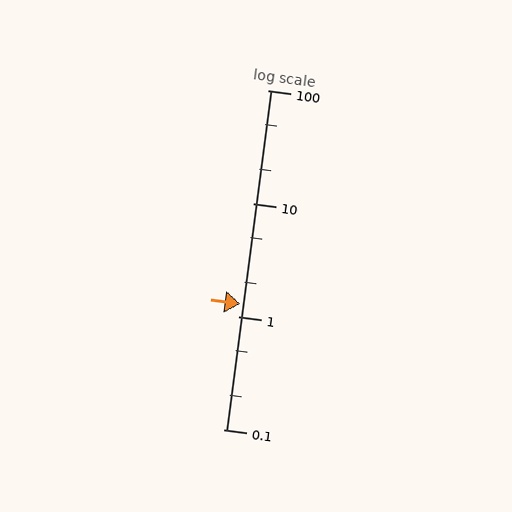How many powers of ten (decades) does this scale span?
The scale spans 3 decades, from 0.1 to 100.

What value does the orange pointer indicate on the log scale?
The pointer indicates approximately 1.3.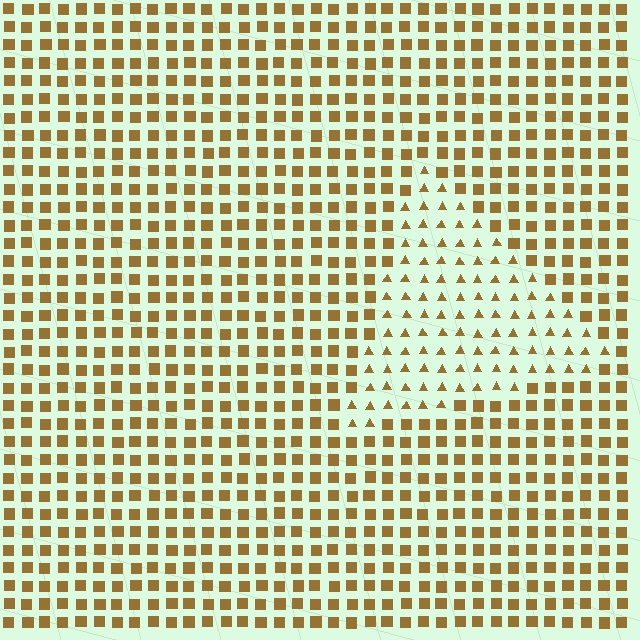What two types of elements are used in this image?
The image uses triangles inside the triangle region and squares outside it.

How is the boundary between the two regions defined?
The boundary is defined by a change in element shape: triangles inside vs. squares outside. All elements share the same color and spacing.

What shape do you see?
I see a triangle.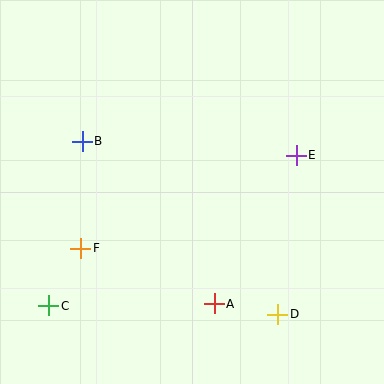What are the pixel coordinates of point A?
Point A is at (214, 304).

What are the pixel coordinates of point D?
Point D is at (278, 314).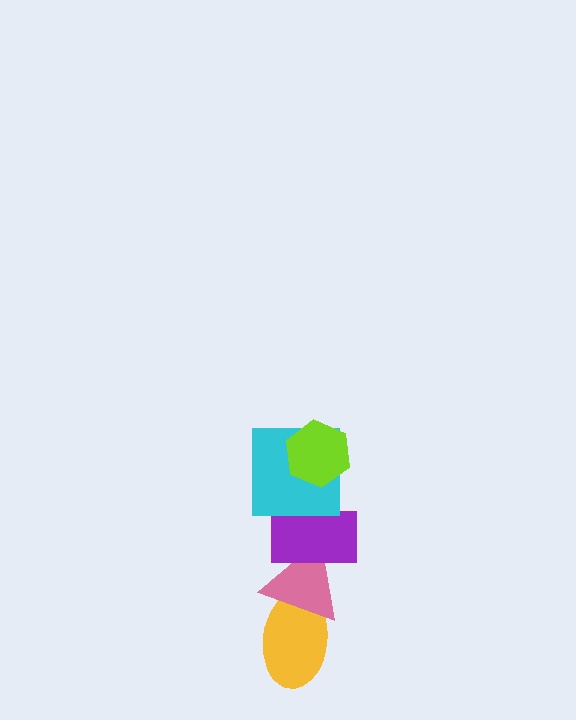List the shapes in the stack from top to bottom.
From top to bottom: the lime hexagon, the cyan square, the purple rectangle, the pink triangle, the yellow ellipse.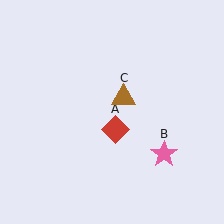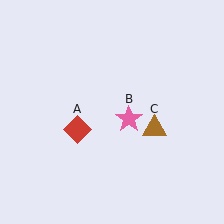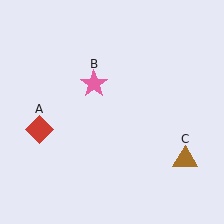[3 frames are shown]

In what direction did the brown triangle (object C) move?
The brown triangle (object C) moved down and to the right.